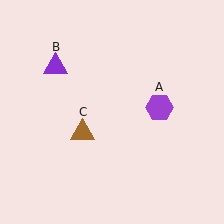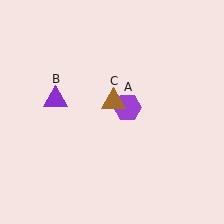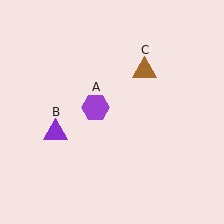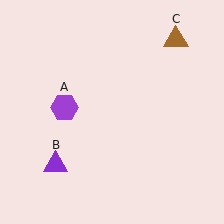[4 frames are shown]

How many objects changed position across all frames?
3 objects changed position: purple hexagon (object A), purple triangle (object B), brown triangle (object C).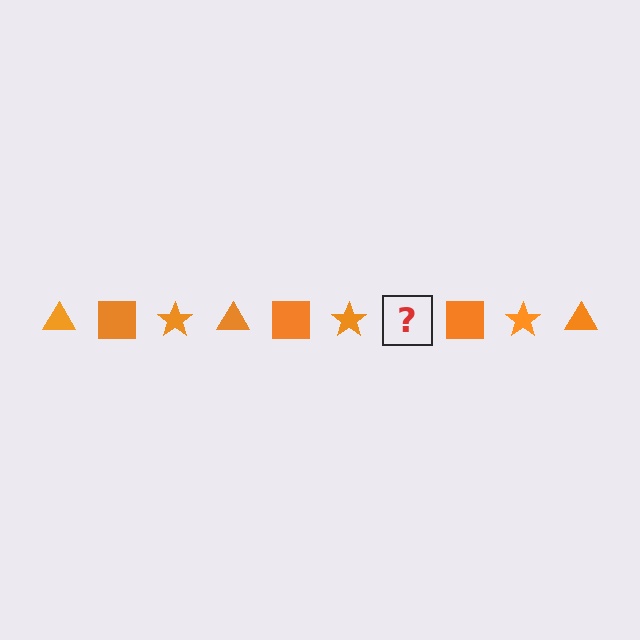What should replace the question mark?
The question mark should be replaced with an orange triangle.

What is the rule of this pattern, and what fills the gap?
The rule is that the pattern cycles through triangle, square, star shapes in orange. The gap should be filled with an orange triangle.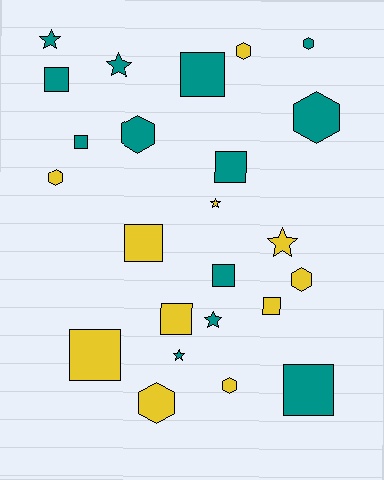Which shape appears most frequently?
Square, with 10 objects.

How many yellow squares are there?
There are 4 yellow squares.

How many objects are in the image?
There are 24 objects.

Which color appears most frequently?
Teal, with 13 objects.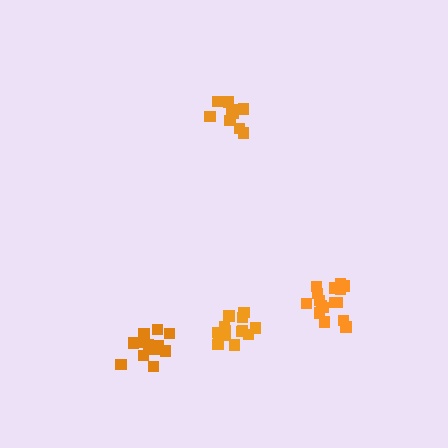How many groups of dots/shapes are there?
There are 4 groups.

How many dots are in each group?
Group 1: 10 dots, Group 2: 13 dots, Group 3: 16 dots, Group 4: 14 dots (53 total).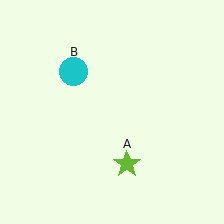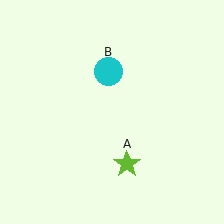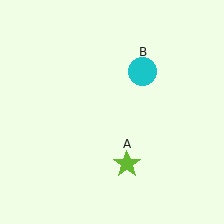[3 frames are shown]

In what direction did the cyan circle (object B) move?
The cyan circle (object B) moved right.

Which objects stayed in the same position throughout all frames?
Lime star (object A) remained stationary.